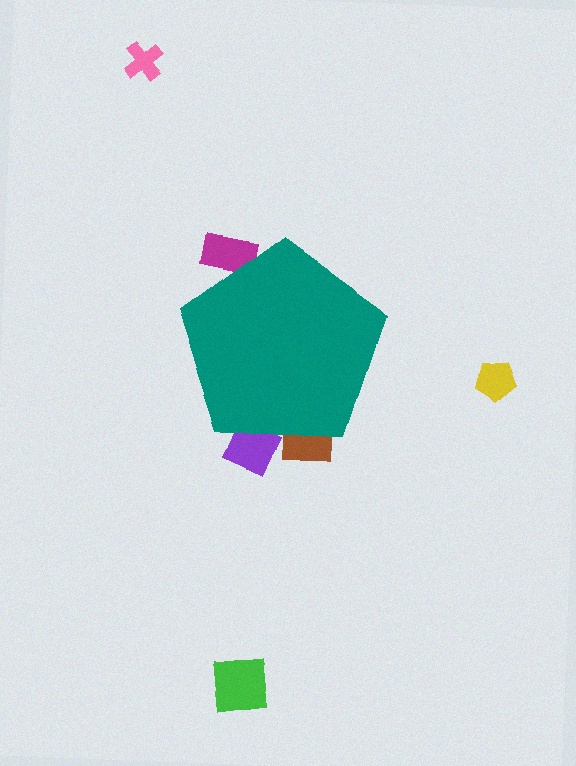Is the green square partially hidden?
No, the green square is fully visible.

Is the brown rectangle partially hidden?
Yes, the brown rectangle is partially hidden behind the teal pentagon.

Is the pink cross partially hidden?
No, the pink cross is fully visible.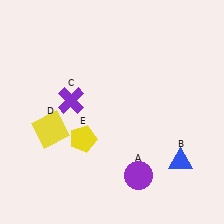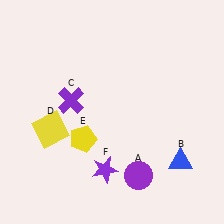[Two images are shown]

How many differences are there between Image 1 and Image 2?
There is 1 difference between the two images.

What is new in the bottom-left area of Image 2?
A purple star (F) was added in the bottom-left area of Image 2.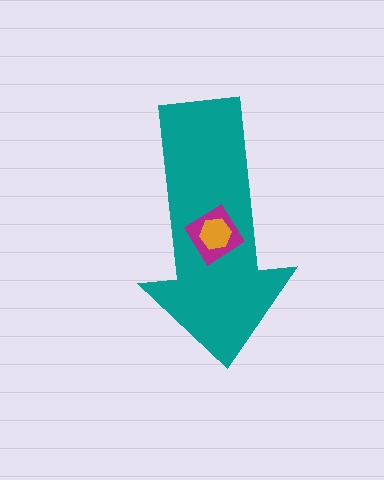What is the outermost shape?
The teal arrow.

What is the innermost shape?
The orange hexagon.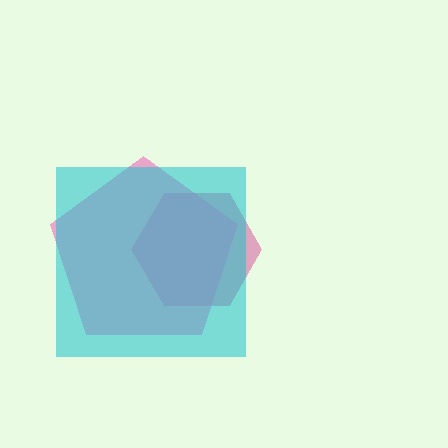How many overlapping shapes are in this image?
There are 3 overlapping shapes in the image.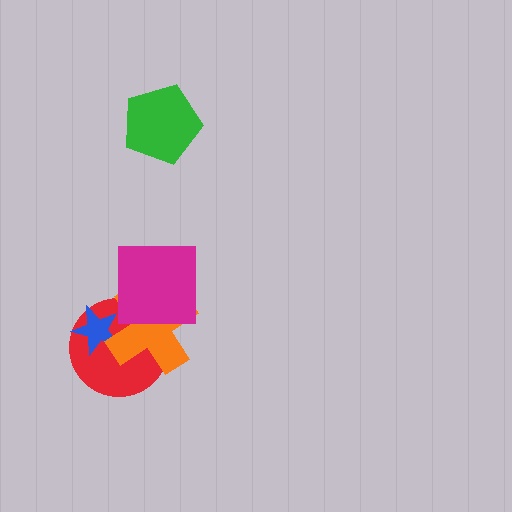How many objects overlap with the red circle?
3 objects overlap with the red circle.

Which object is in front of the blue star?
The orange cross is in front of the blue star.